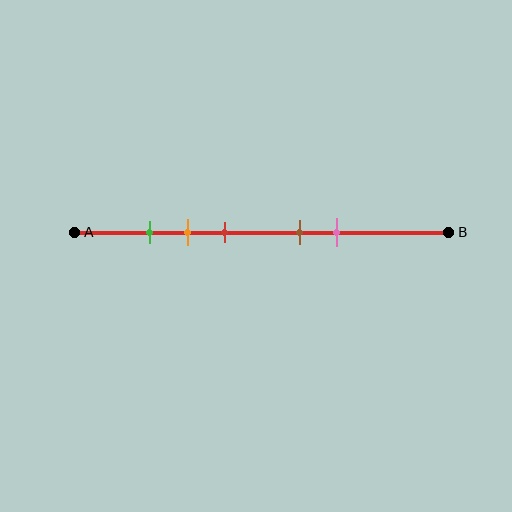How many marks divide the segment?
There are 5 marks dividing the segment.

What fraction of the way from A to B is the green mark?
The green mark is approximately 20% (0.2) of the way from A to B.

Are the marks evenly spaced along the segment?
No, the marks are not evenly spaced.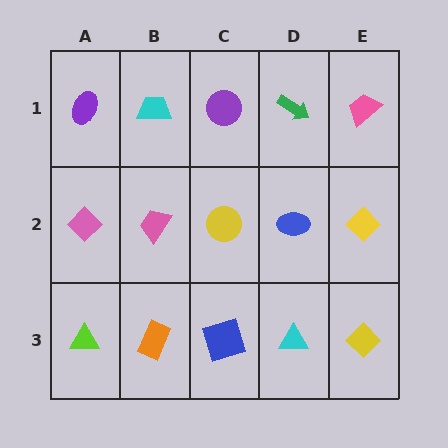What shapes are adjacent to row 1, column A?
A pink diamond (row 2, column A), a cyan trapezoid (row 1, column B).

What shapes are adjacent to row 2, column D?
A green arrow (row 1, column D), a cyan triangle (row 3, column D), a yellow circle (row 2, column C), a yellow diamond (row 2, column E).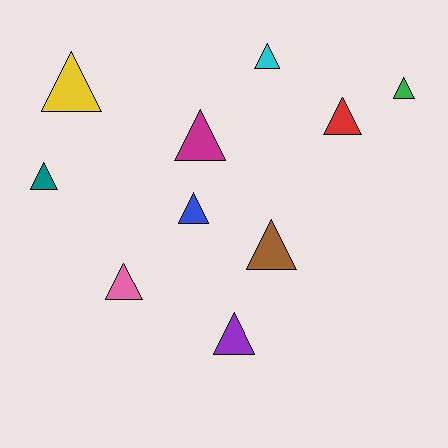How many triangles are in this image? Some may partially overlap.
There are 10 triangles.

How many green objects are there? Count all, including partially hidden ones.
There is 1 green object.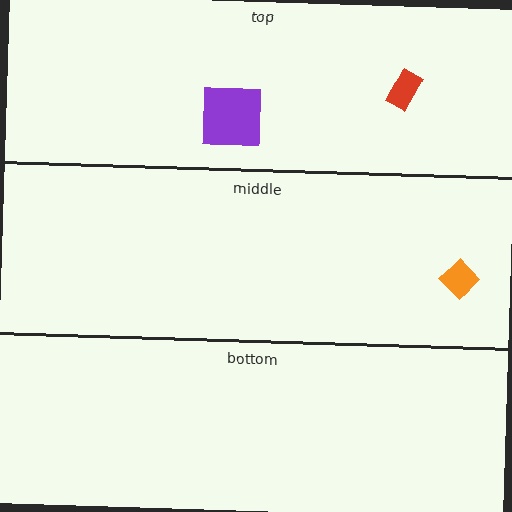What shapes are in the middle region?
The orange diamond.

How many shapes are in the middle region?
1.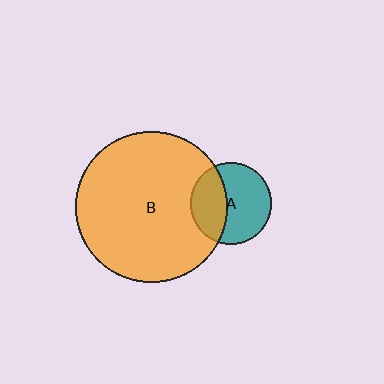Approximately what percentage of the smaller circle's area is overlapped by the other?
Approximately 40%.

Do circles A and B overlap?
Yes.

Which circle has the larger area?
Circle B (orange).